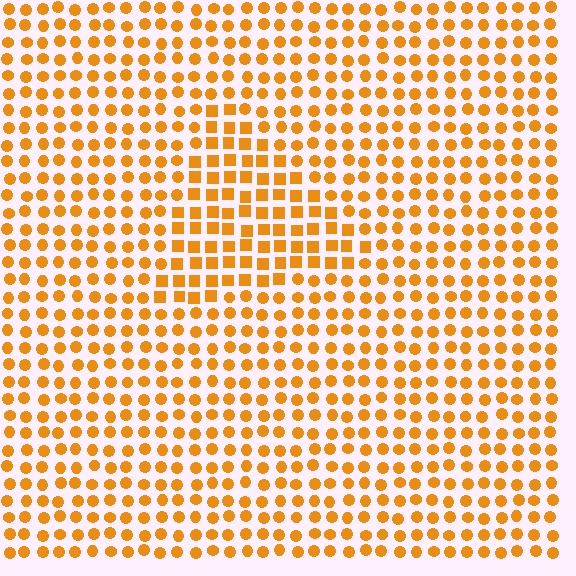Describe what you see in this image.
The image is filled with small orange elements arranged in a uniform grid. A triangle-shaped region contains squares, while the surrounding area contains circles. The boundary is defined purely by the change in element shape.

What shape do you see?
I see a triangle.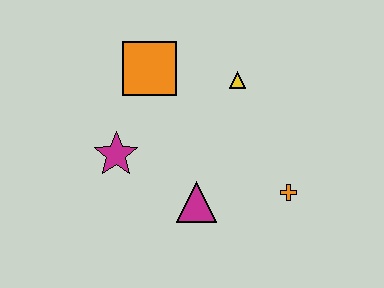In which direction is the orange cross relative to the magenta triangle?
The orange cross is to the right of the magenta triangle.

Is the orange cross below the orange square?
Yes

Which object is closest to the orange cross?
The magenta triangle is closest to the orange cross.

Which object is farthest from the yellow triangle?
The magenta star is farthest from the yellow triangle.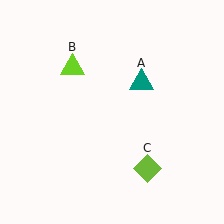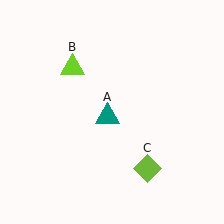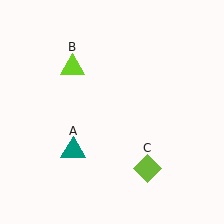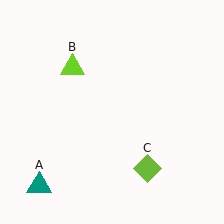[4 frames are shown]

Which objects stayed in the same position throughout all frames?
Lime triangle (object B) and lime diamond (object C) remained stationary.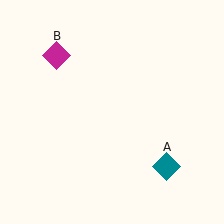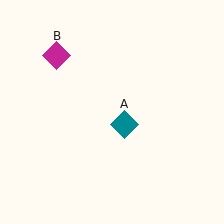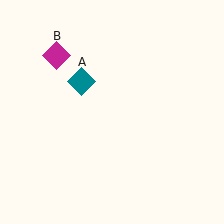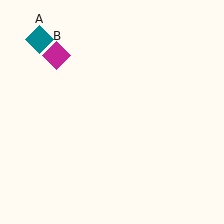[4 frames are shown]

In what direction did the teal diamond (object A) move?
The teal diamond (object A) moved up and to the left.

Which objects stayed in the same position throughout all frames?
Magenta diamond (object B) remained stationary.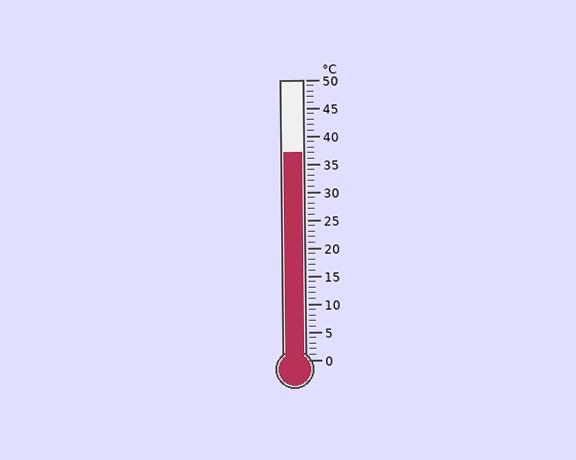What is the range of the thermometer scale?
The thermometer scale ranges from 0°C to 50°C.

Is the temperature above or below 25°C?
The temperature is above 25°C.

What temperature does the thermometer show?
The thermometer shows approximately 37°C.